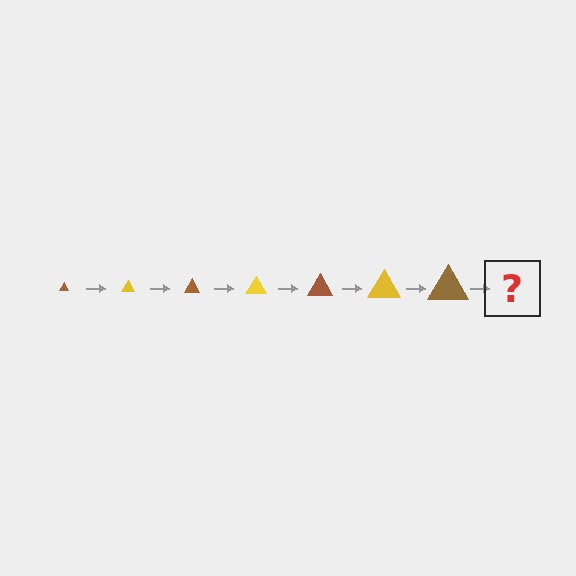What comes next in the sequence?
The next element should be a yellow triangle, larger than the previous one.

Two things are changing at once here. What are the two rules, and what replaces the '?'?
The two rules are that the triangle grows larger each step and the color cycles through brown and yellow. The '?' should be a yellow triangle, larger than the previous one.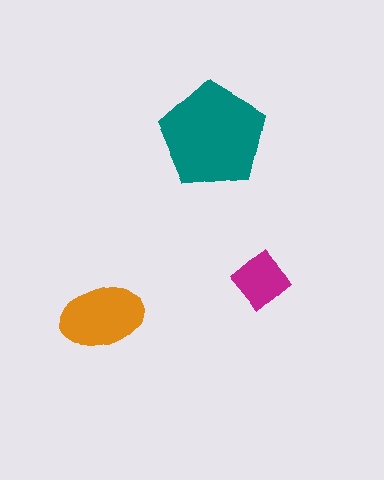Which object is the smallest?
The magenta diamond.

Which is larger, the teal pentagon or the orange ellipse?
The teal pentagon.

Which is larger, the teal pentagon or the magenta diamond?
The teal pentagon.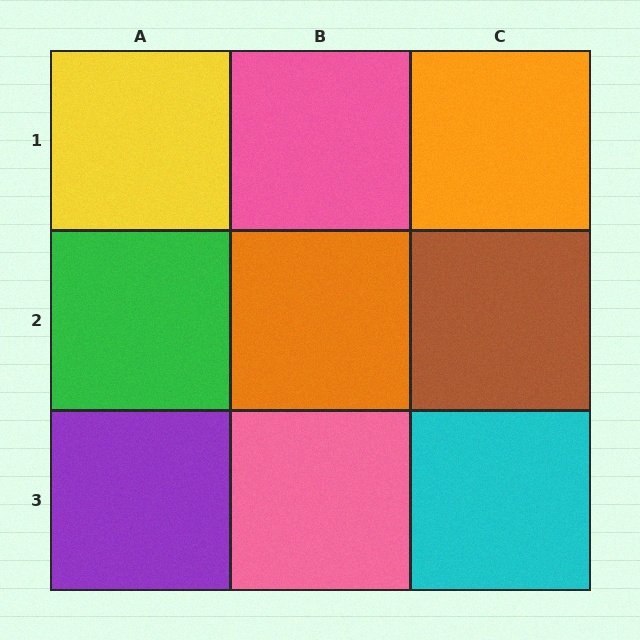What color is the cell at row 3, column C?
Cyan.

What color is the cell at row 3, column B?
Pink.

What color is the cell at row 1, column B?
Pink.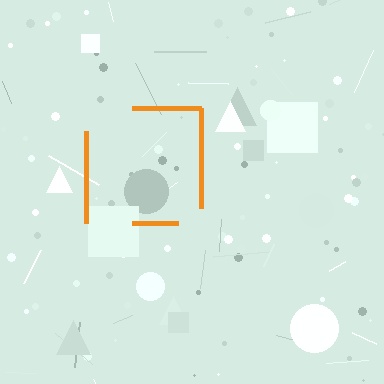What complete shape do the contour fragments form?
The contour fragments form a square.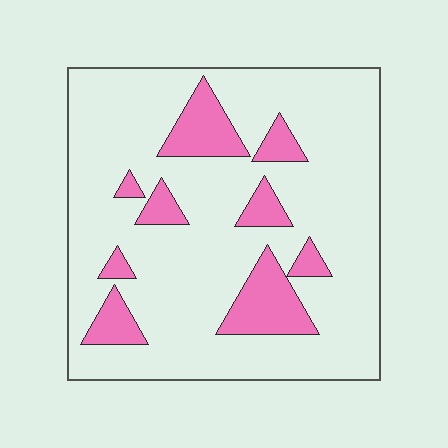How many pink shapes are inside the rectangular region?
9.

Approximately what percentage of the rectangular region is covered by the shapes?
Approximately 20%.